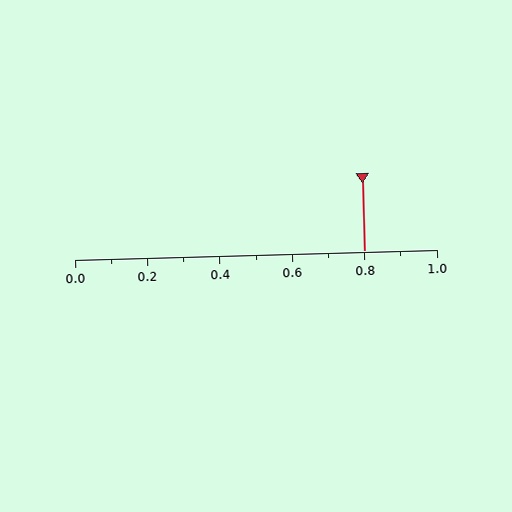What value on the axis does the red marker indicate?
The marker indicates approximately 0.8.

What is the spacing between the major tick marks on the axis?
The major ticks are spaced 0.2 apart.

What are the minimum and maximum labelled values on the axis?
The axis runs from 0.0 to 1.0.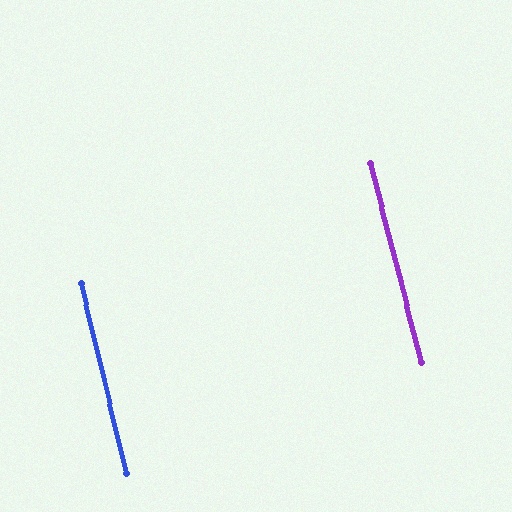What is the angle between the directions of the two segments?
Approximately 1 degree.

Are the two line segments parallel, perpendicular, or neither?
Parallel — their directions differ by only 0.9°.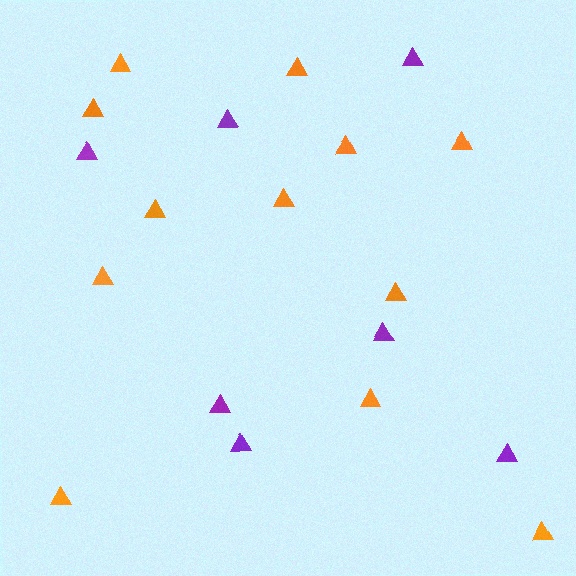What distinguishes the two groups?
There are 2 groups: one group of orange triangles (12) and one group of purple triangles (7).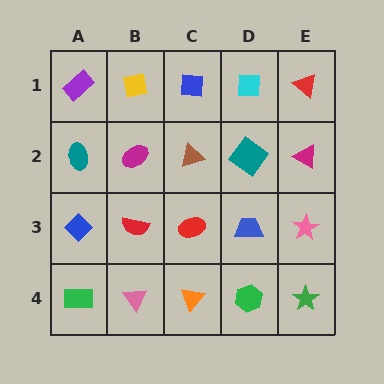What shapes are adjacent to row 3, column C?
A brown triangle (row 2, column C), an orange triangle (row 4, column C), a red semicircle (row 3, column B), a blue trapezoid (row 3, column D).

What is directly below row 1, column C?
A brown triangle.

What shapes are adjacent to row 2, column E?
A red triangle (row 1, column E), a pink star (row 3, column E), a teal diamond (row 2, column D).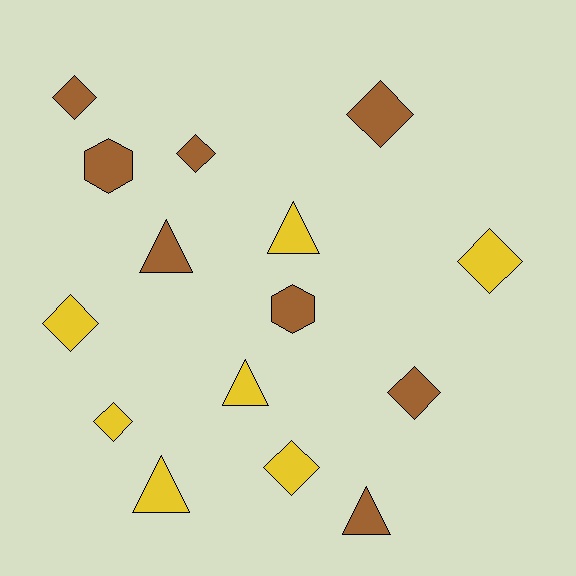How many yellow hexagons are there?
There are no yellow hexagons.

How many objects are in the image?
There are 15 objects.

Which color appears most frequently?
Brown, with 8 objects.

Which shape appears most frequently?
Diamond, with 8 objects.